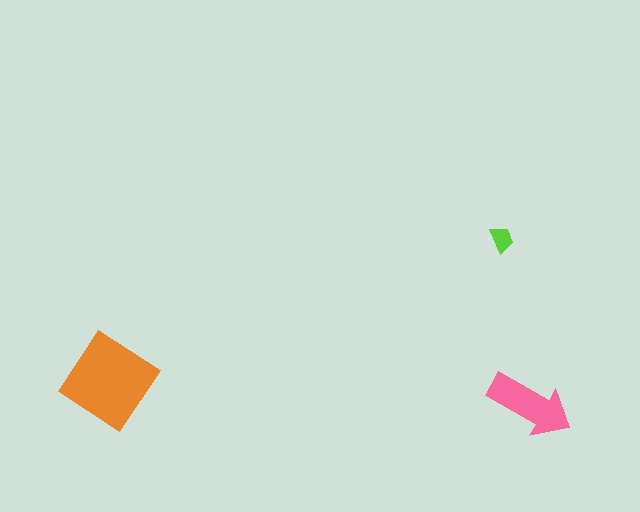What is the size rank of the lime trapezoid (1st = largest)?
3rd.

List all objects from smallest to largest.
The lime trapezoid, the pink arrow, the orange diamond.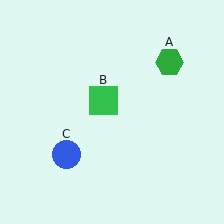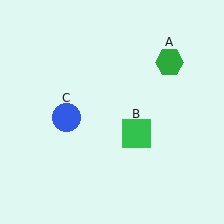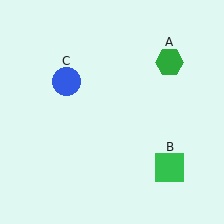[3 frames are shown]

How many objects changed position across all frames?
2 objects changed position: green square (object B), blue circle (object C).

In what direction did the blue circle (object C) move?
The blue circle (object C) moved up.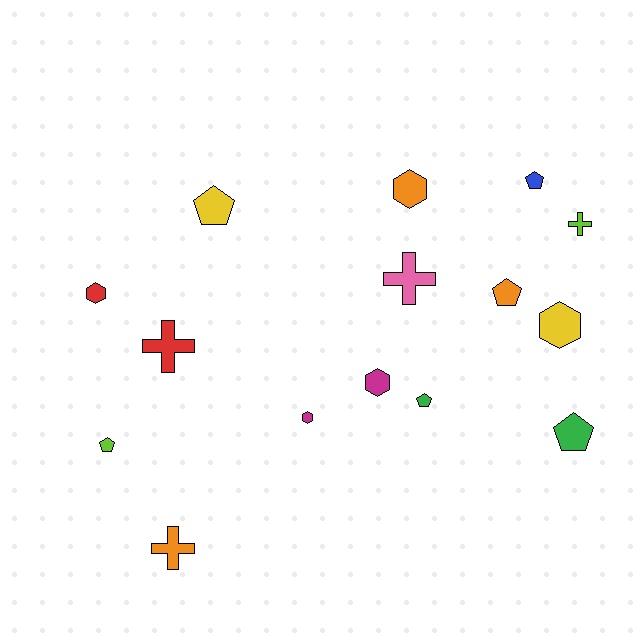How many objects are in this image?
There are 15 objects.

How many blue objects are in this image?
There is 1 blue object.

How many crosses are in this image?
There are 4 crosses.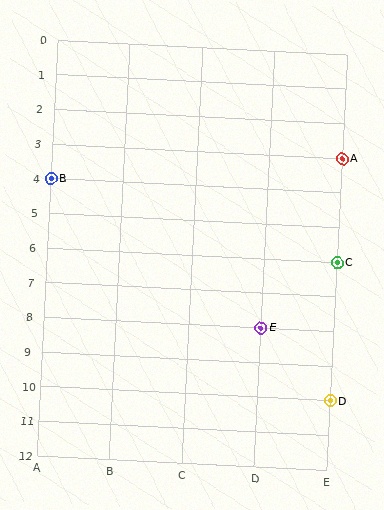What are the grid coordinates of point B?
Point B is at grid coordinates (A, 4).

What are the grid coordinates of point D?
Point D is at grid coordinates (E, 10).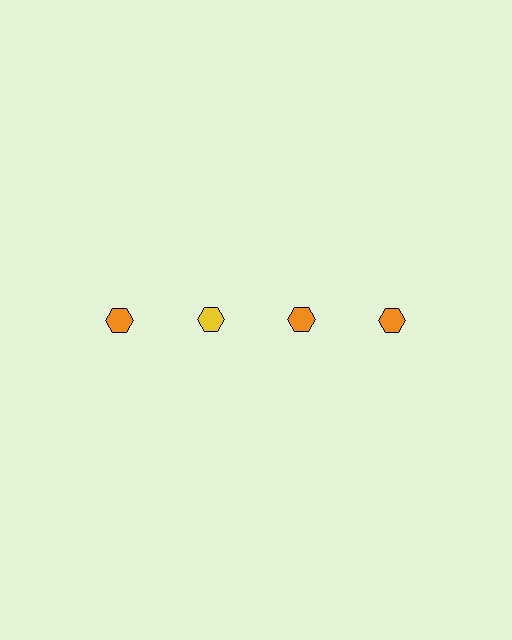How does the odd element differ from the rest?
It has a different color: yellow instead of orange.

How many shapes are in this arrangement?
There are 4 shapes arranged in a grid pattern.